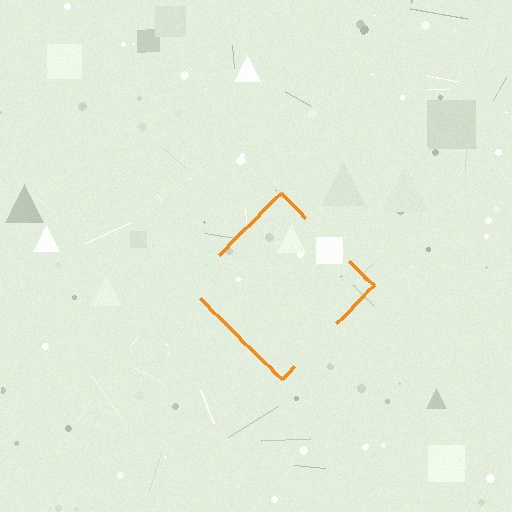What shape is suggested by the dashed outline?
The dashed outline suggests a diamond.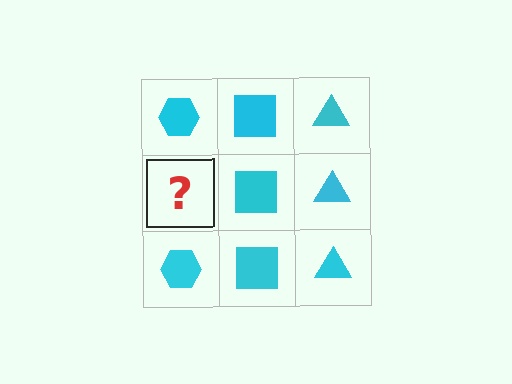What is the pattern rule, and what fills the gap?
The rule is that each column has a consistent shape. The gap should be filled with a cyan hexagon.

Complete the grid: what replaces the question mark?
The question mark should be replaced with a cyan hexagon.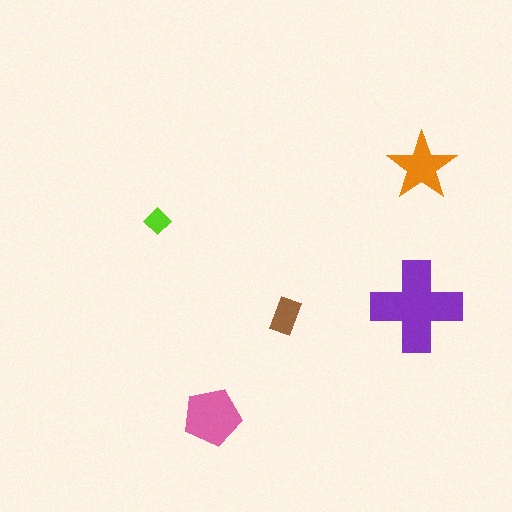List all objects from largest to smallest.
The purple cross, the pink pentagon, the orange star, the brown rectangle, the lime diamond.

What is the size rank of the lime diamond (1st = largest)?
5th.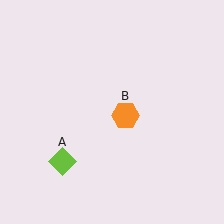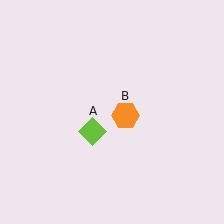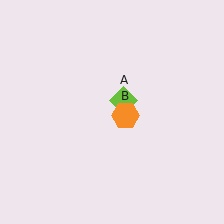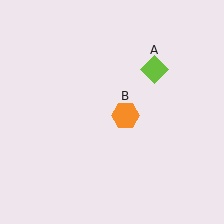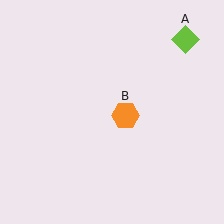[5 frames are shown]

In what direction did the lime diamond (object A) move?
The lime diamond (object A) moved up and to the right.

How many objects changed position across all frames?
1 object changed position: lime diamond (object A).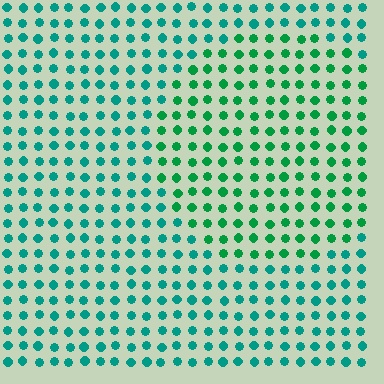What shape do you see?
I see a circle.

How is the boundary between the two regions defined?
The boundary is defined purely by a slight shift in hue (about 29 degrees). Spacing, size, and orientation are identical on both sides.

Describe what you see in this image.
The image is filled with small teal elements in a uniform arrangement. A circle-shaped region is visible where the elements are tinted to a slightly different hue, forming a subtle color boundary.